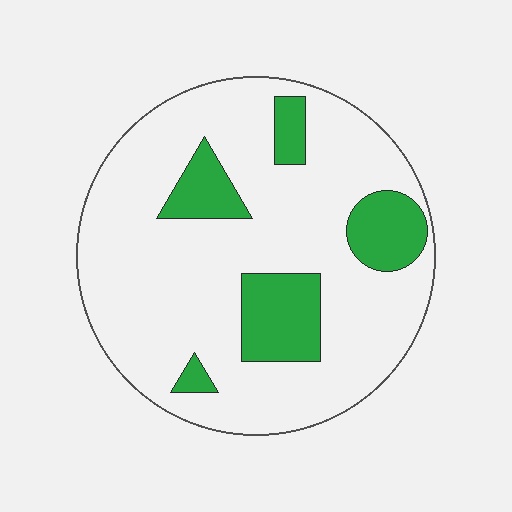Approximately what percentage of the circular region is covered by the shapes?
Approximately 20%.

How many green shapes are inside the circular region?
5.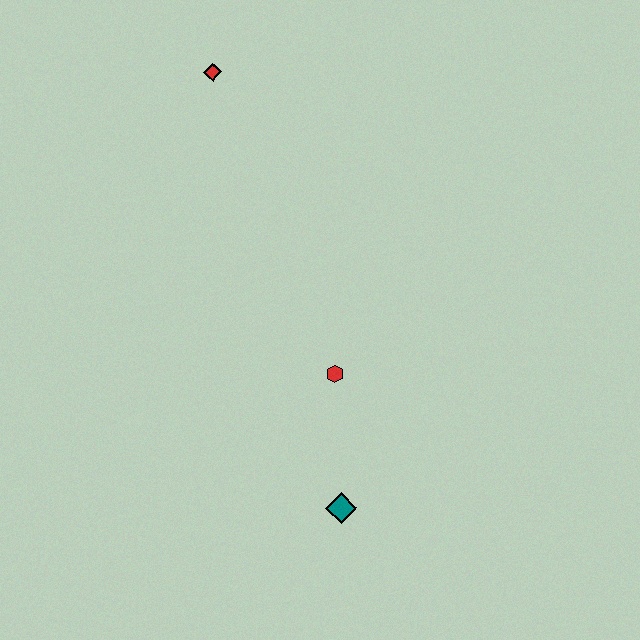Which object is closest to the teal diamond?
The red hexagon is closest to the teal diamond.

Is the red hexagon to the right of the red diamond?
Yes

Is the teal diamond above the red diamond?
No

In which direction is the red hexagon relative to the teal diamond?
The red hexagon is above the teal diamond.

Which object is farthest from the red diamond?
The teal diamond is farthest from the red diamond.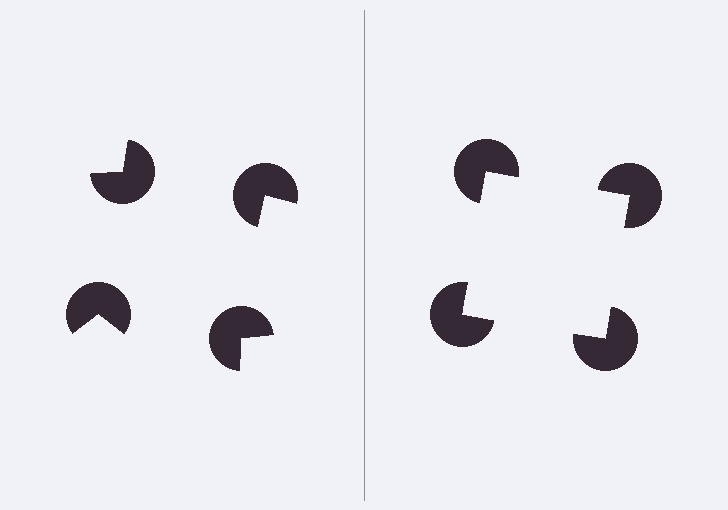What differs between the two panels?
The pac-man discs are positioned identically on both sides; only the wedge orientations differ. On the right they align to a square; on the left they are misaligned.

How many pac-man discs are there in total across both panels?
8 — 4 on each side.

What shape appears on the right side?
An illusory square.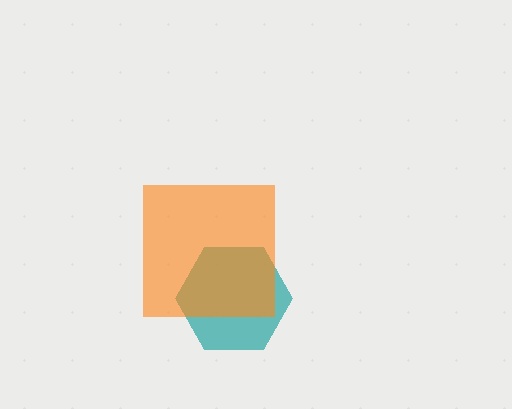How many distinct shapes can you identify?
There are 2 distinct shapes: a teal hexagon, an orange square.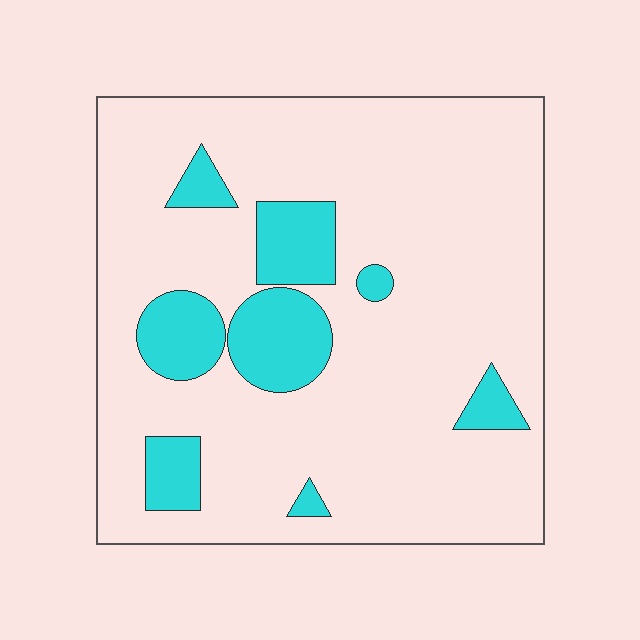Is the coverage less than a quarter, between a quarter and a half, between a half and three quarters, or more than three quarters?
Less than a quarter.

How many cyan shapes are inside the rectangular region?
8.